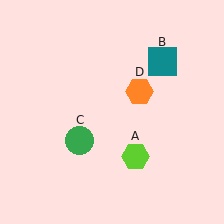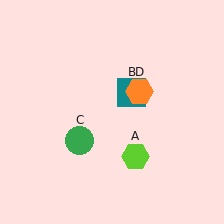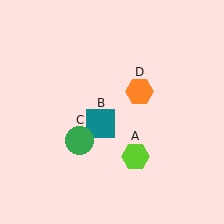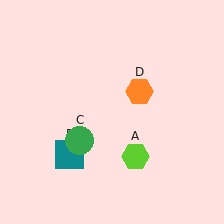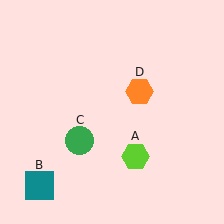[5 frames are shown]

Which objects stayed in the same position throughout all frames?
Lime hexagon (object A) and green circle (object C) and orange hexagon (object D) remained stationary.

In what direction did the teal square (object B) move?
The teal square (object B) moved down and to the left.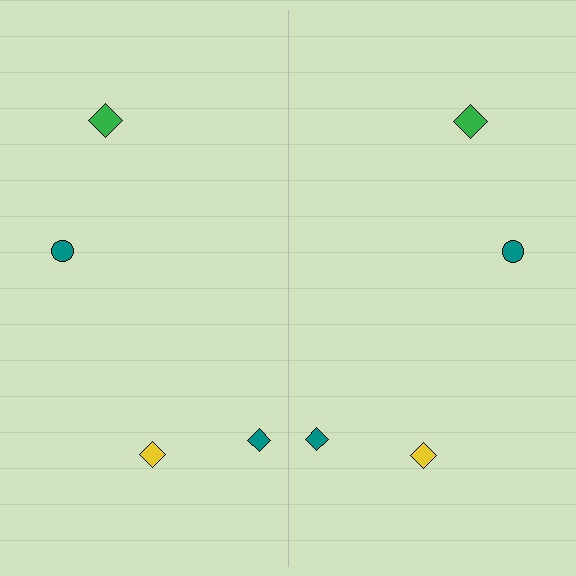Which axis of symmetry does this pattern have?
The pattern has a vertical axis of symmetry running through the center of the image.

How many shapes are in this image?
There are 8 shapes in this image.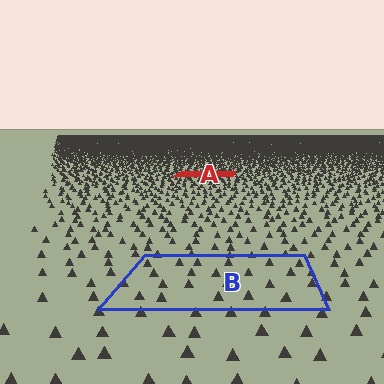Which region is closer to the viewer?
Region B is closer. The texture elements there are larger and more spread out.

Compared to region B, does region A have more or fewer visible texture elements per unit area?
Region A has more texture elements per unit area — they are packed more densely because it is farther away.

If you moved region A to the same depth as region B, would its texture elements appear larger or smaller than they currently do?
They would appear larger. At a closer depth, the same texture elements are projected at a bigger on-screen size.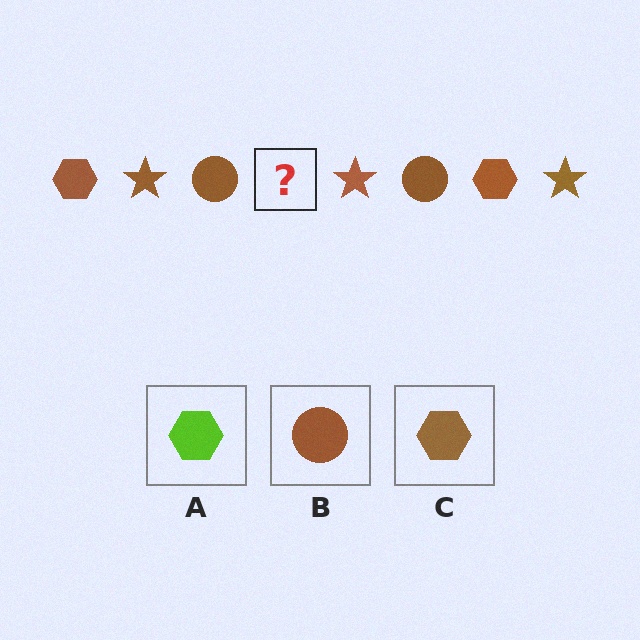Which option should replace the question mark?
Option C.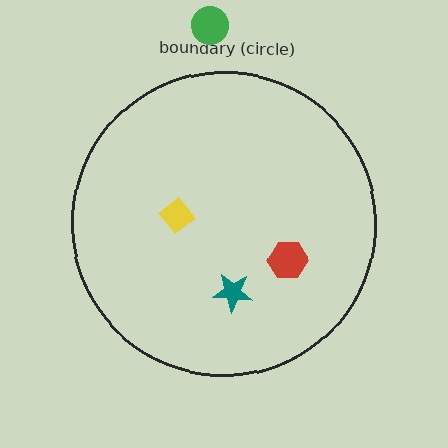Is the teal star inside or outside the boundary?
Inside.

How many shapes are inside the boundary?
3 inside, 1 outside.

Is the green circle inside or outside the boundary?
Outside.